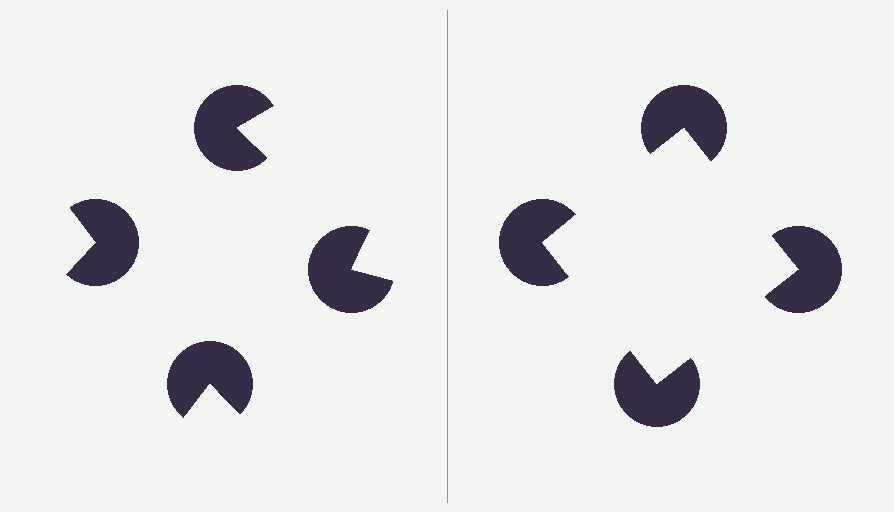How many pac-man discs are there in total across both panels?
8 — 4 on each side.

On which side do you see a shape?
An illusory square appears on the right side. On the left side the wedge cuts are rotated, so no coherent shape forms.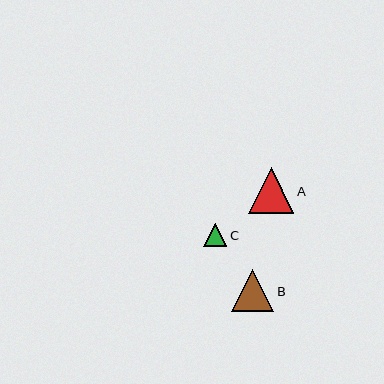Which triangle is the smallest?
Triangle C is the smallest with a size of approximately 23 pixels.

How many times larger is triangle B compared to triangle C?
Triangle B is approximately 1.9 times the size of triangle C.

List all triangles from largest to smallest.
From largest to smallest: A, B, C.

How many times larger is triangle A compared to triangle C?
Triangle A is approximately 2.0 times the size of triangle C.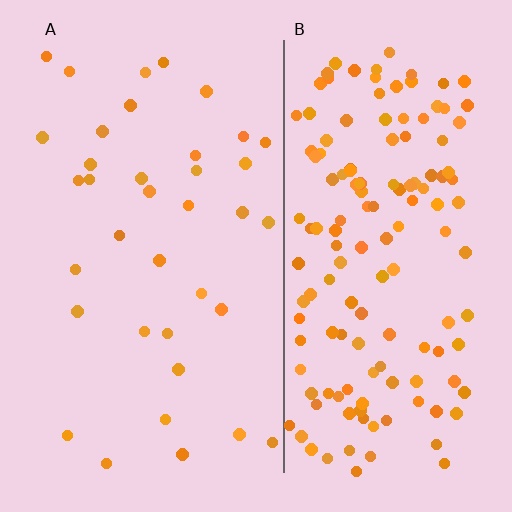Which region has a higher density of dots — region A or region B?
B (the right).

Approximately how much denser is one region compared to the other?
Approximately 4.1× — region B over region A.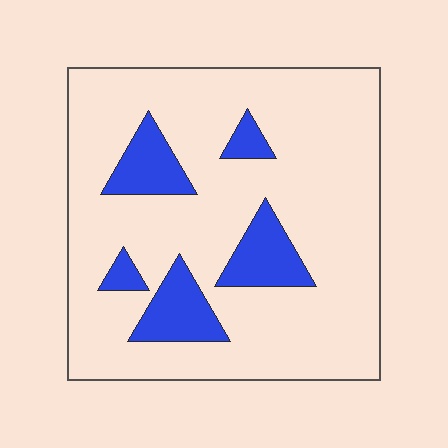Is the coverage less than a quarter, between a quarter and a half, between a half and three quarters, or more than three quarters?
Less than a quarter.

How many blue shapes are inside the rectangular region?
5.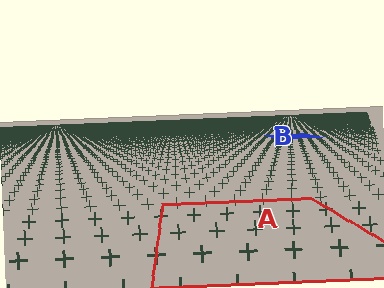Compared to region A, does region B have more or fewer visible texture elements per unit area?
Region B has more texture elements per unit area — they are packed more densely because it is farther away.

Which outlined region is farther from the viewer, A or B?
Region B is farther from the viewer — the texture elements inside it appear smaller and more densely packed.